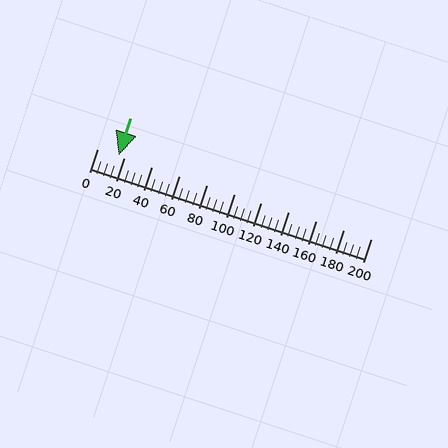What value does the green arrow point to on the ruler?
The green arrow points to approximately 15.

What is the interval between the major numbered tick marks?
The major tick marks are spaced 20 units apart.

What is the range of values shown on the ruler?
The ruler shows values from 0 to 200.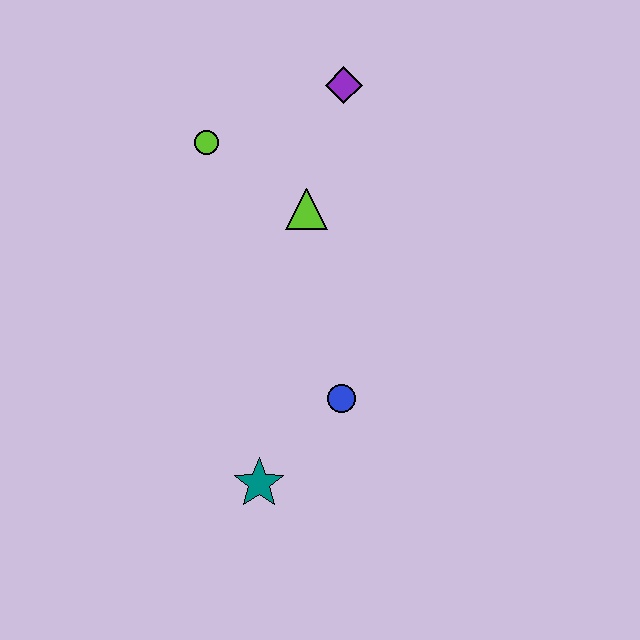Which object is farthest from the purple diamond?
The teal star is farthest from the purple diamond.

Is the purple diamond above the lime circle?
Yes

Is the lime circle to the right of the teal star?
No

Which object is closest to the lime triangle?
The lime circle is closest to the lime triangle.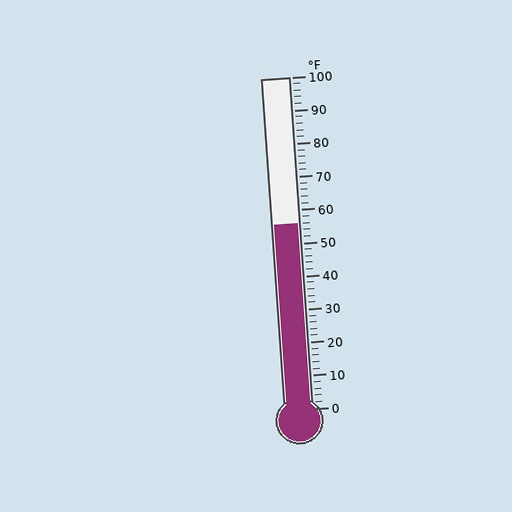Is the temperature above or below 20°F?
The temperature is above 20°F.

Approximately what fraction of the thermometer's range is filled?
The thermometer is filled to approximately 55% of its range.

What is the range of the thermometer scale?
The thermometer scale ranges from 0°F to 100°F.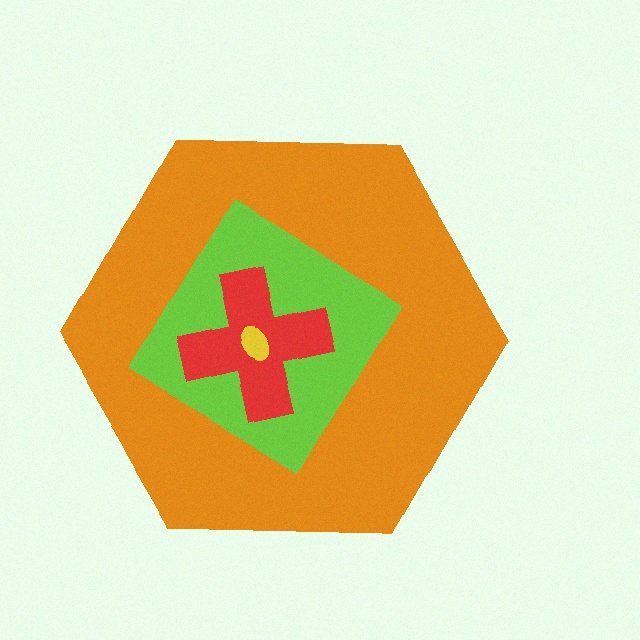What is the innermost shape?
The yellow ellipse.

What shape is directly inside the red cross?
The yellow ellipse.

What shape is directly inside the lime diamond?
The red cross.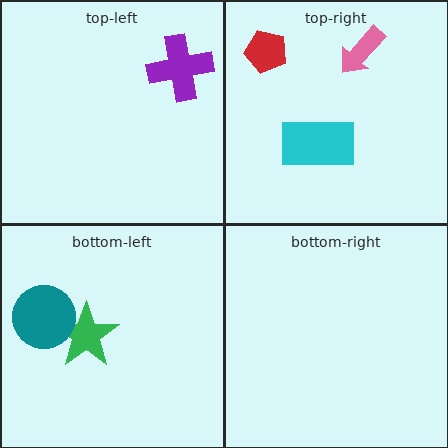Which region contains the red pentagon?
The top-right region.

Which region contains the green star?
The bottom-left region.